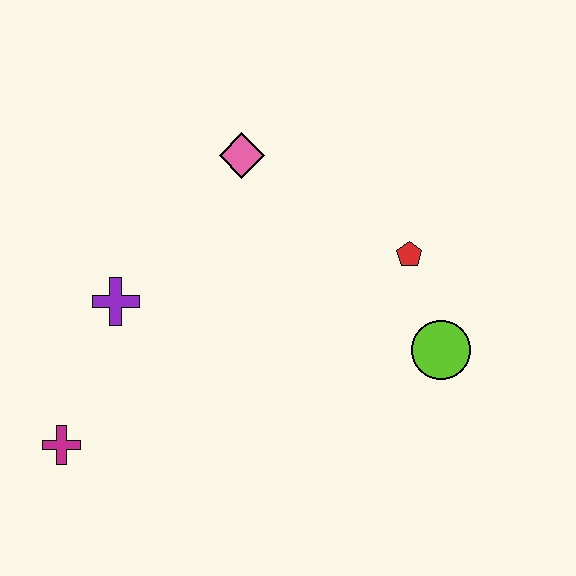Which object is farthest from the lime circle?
The magenta cross is farthest from the lime circle.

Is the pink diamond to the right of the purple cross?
Yes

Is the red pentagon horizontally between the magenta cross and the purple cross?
No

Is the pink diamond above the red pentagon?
Yes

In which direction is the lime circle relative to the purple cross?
The lime circle is to the right of the purple cross.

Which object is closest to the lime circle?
The red pentagon is closest to the lime circle.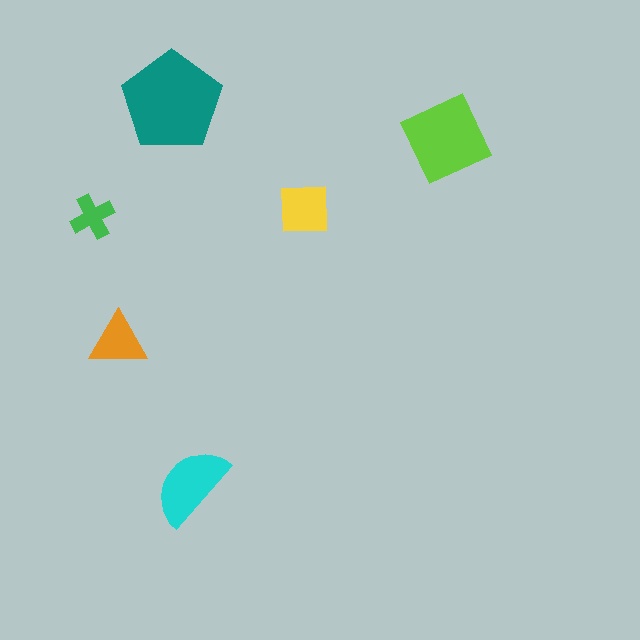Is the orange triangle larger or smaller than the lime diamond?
Smaller.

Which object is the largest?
The teal pentagon.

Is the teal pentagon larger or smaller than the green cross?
Larger.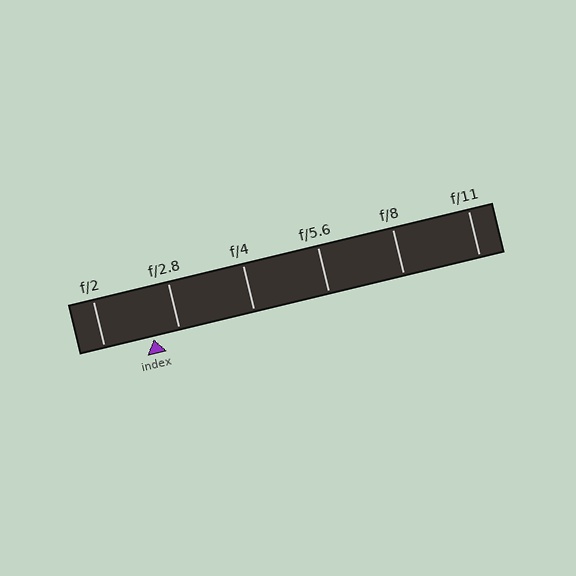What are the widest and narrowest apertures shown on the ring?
The widest aperture shown is f/2 and the narrowest is f/11.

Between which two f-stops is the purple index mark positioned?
The index mark is between f/2 and f/2.8.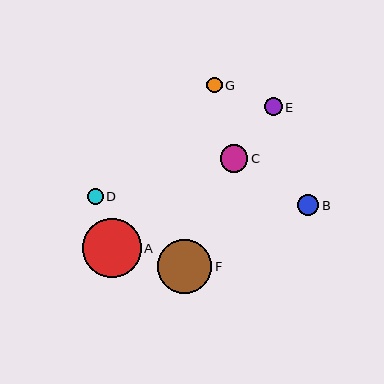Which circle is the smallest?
Circle D is the smallest with a size of approximately 15 pixels.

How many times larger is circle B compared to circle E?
Circle B is approximately 1.2 times the size of circle E.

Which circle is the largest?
Circle A is the largest with a size of approximately 59 pixels.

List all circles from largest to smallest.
From largest to smallest: A, F, C, B, E, G, D.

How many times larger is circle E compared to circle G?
Circle E is approximately 1.1 times the size of circle G.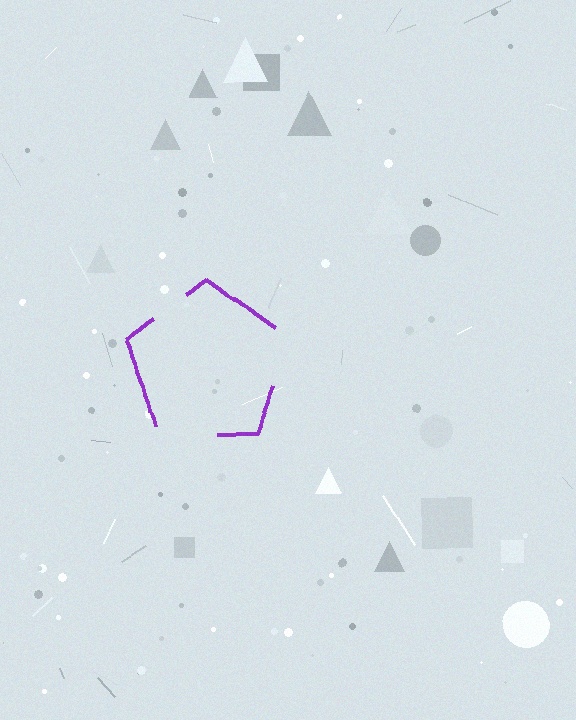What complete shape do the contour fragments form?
The contour fragments form a pentagon.